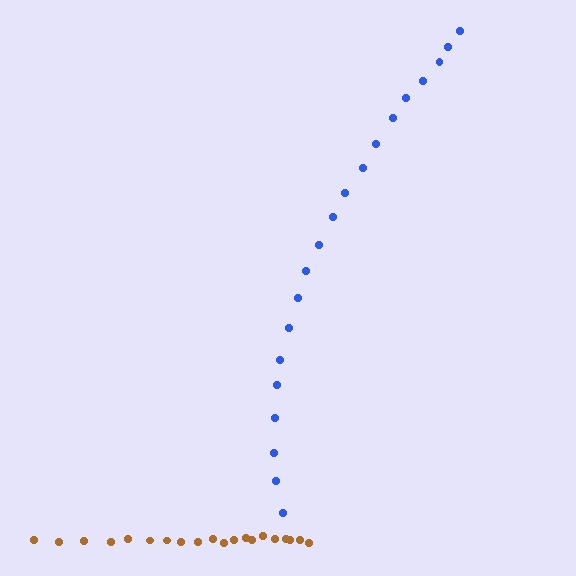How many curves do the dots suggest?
There are 2 distinct paths.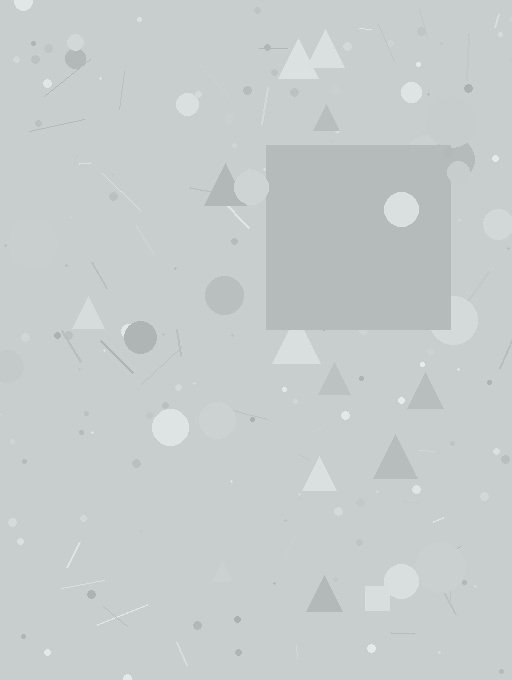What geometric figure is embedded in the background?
A square is embedded in the background.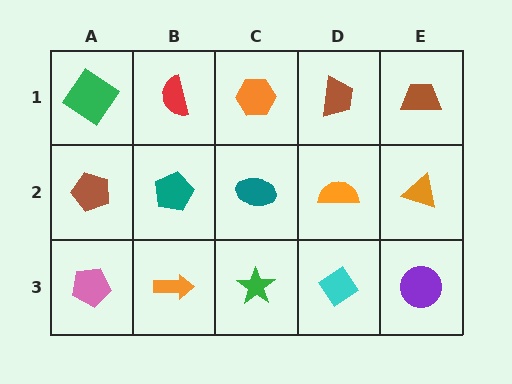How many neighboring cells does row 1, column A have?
2.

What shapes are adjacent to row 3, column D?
An orange semicircle (row 2, column D), a green star (row 3, column C), a purple circle (row 3, column E).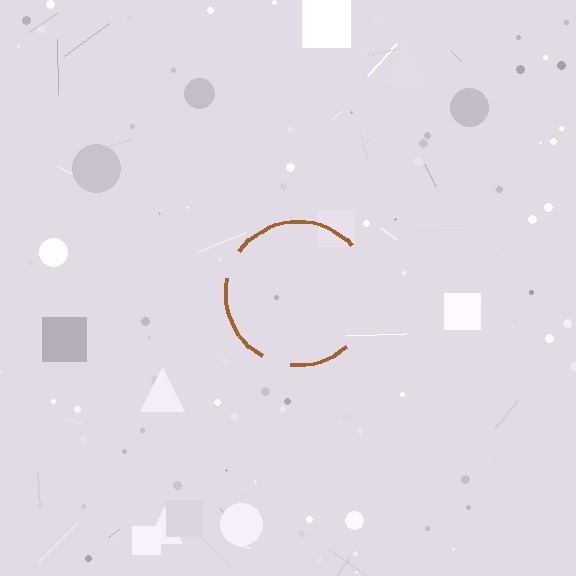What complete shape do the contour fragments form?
The contour fragments form a circle.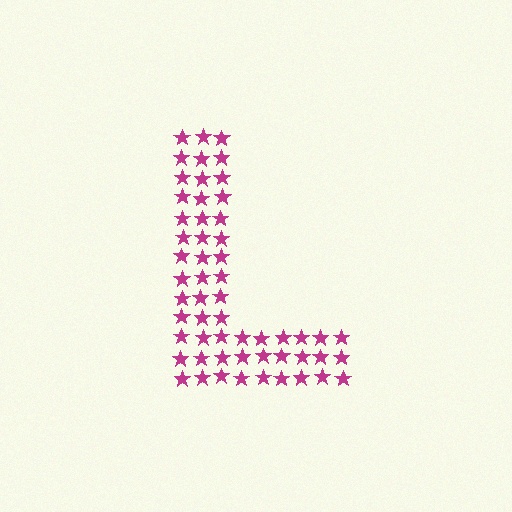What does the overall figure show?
The overall figure shows the letter L.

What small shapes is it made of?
It is made of small stars.